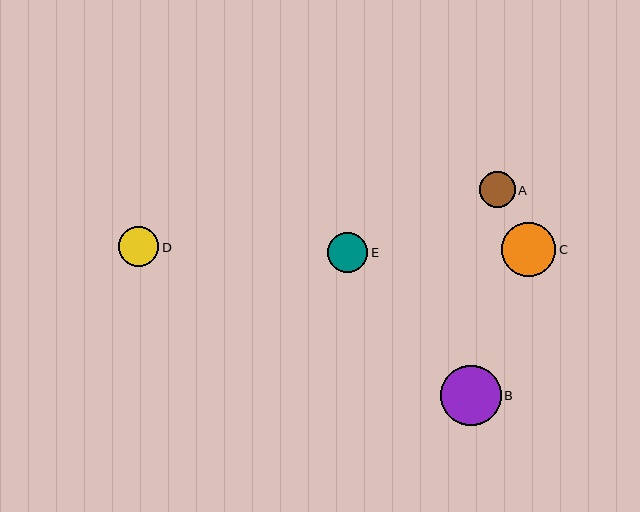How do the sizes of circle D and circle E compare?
Circle D and circle E are approximately the same size.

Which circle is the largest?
Circle B is the largest with a size of approximately 60 pixels.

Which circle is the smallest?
Circle A is the smallest with a size of approximately 36 pixels.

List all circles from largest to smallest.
From largest to smallest: B, C, D, E, A.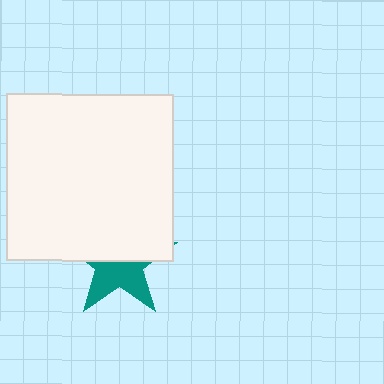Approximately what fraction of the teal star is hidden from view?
Roughly 54% of the teal star is hidden behind the white square.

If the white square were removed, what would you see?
You would see the complete teal star.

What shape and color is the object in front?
The object in front is a white square.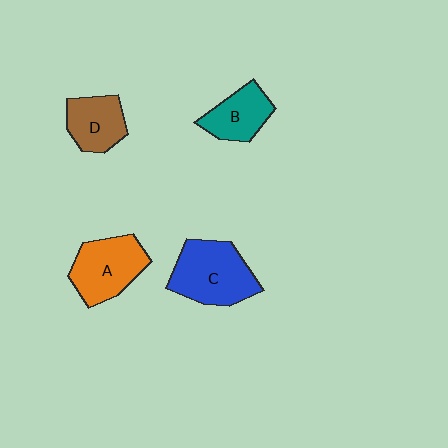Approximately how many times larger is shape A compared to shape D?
Approximately 1.3 times.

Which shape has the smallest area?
Shape B (teal).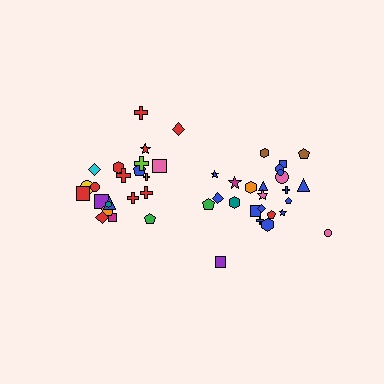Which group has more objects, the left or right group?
The right group.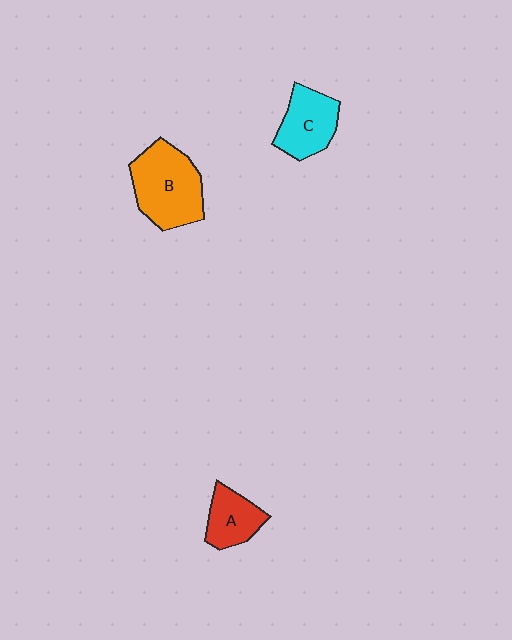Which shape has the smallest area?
Shape A (red).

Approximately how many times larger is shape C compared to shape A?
Approximately 1.2 times.